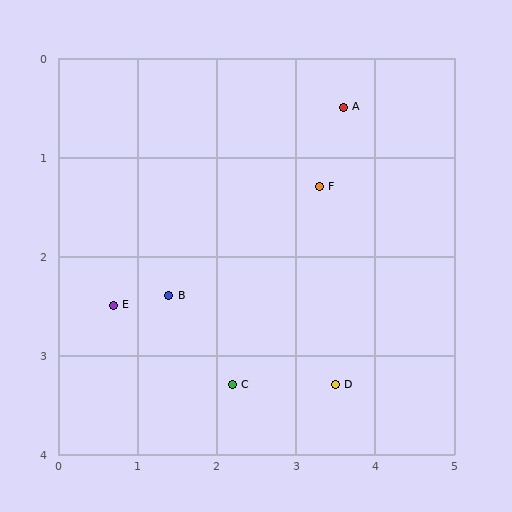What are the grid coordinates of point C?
Point C is at approximately (2.2, 3.3).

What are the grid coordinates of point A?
Point A is at approximately (3.6, 0.5).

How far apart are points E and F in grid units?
Points E and F are about 2.9 grid units apart.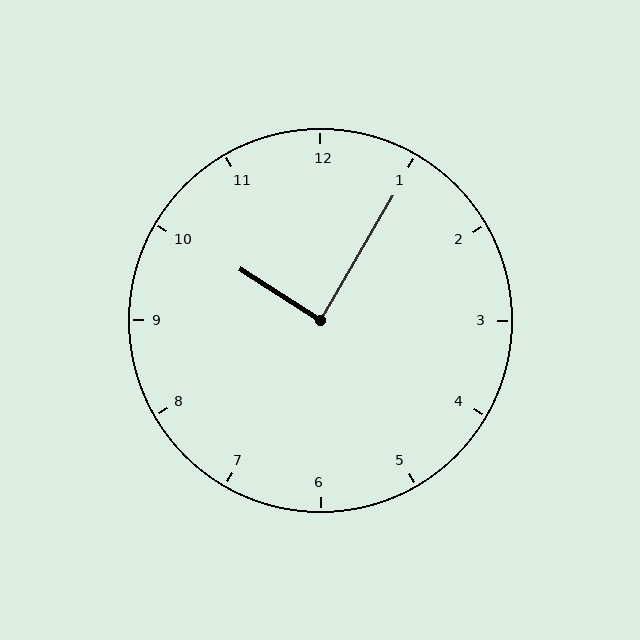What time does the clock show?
10:05.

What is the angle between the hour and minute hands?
Approximately 88 degrees.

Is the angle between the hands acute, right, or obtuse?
It is right.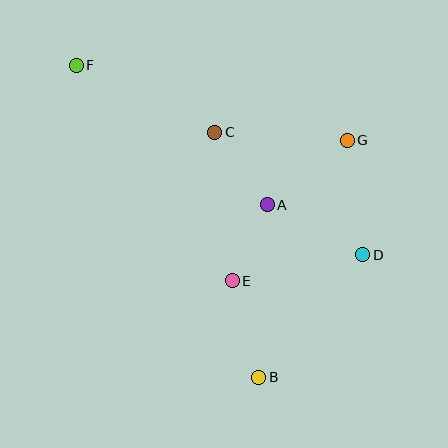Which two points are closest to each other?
Points A and E are closest to each other.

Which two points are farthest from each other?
Points B and F are farthest from each other.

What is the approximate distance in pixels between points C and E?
The distance between C and E is approximately 149 pixels.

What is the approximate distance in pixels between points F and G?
The distance between F and G is approximately 281 pixels.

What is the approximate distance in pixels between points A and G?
The distance between A and G is approximately 103 pixels.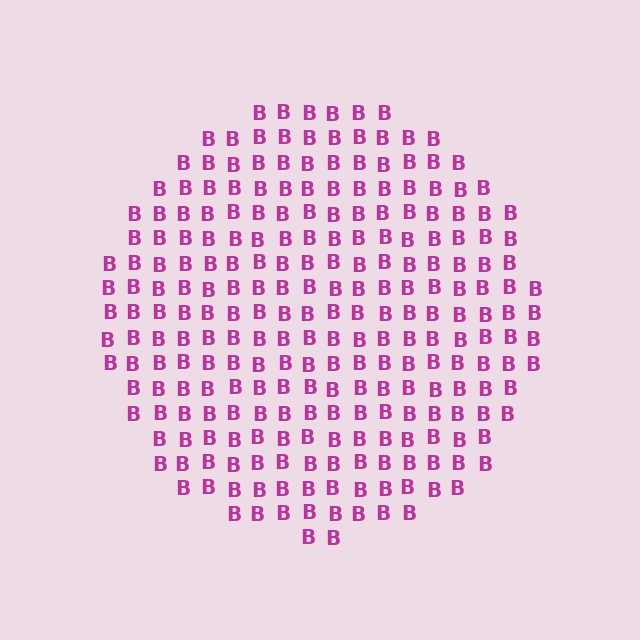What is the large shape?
The large shape is a circle.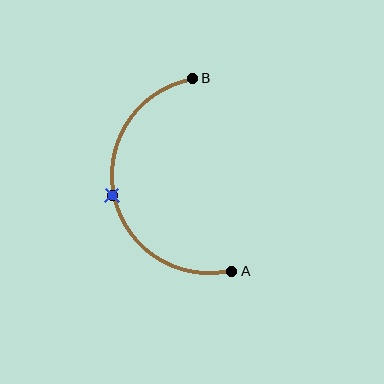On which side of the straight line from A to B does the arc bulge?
The arc bulges to the left of the straight line connecting A and B.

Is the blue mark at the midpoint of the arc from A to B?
Yes. The blue mark lies on the arc at equal arc-length from both A and B — it is the arc midpoint.